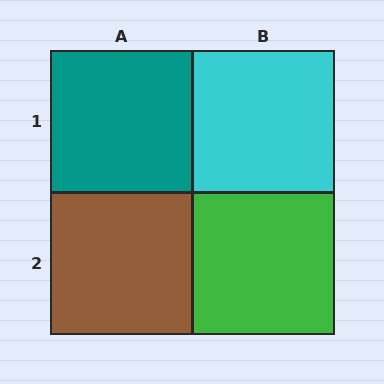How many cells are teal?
1 cell is teal.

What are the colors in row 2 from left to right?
Brown, green.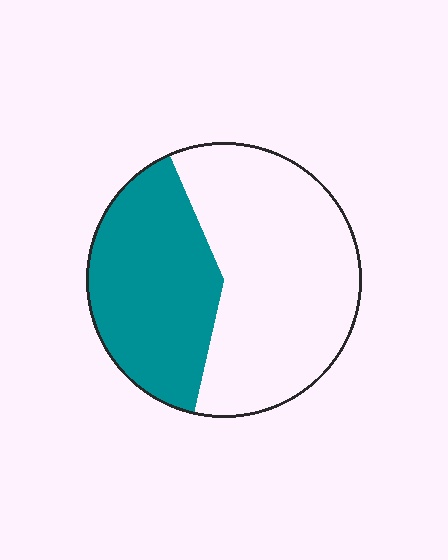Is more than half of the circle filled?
No.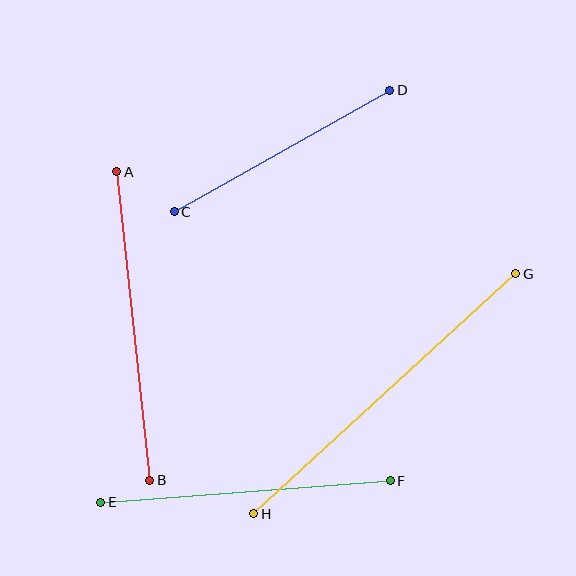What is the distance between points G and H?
The distance is approximately 355 pixels.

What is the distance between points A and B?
The distance is approximately 310 pixels.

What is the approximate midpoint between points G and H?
The midpoint is at approximately (385, 394) pixels.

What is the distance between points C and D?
The distance is approximately 247 pixels.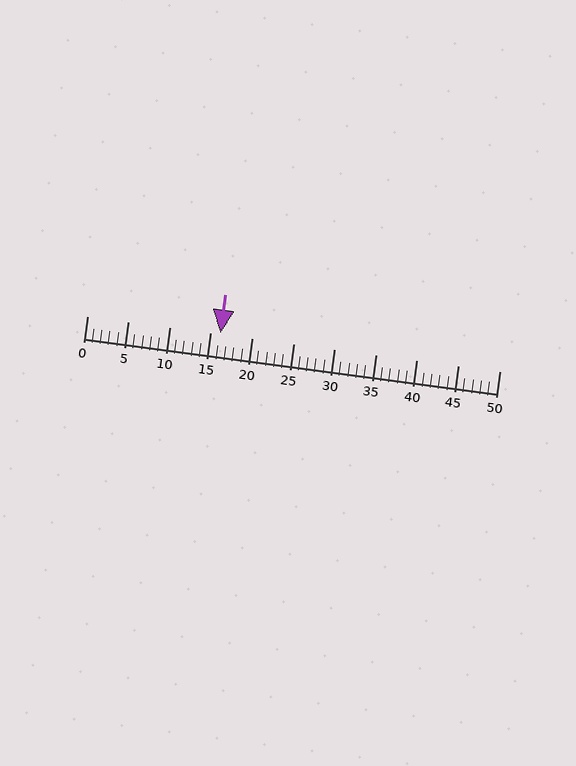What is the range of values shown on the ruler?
The ruler shows values from 0 to 50.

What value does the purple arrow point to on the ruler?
The purple arrow points to approximately 16.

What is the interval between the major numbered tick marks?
The major tick marks are spaced 5 units apart.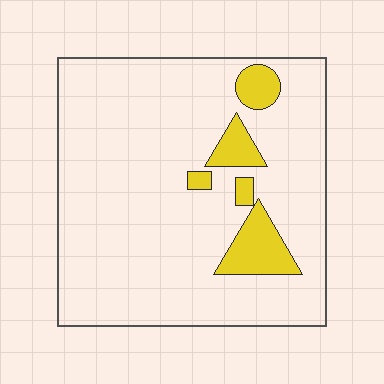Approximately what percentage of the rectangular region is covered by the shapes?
Approximately 10%.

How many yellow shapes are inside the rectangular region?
5.